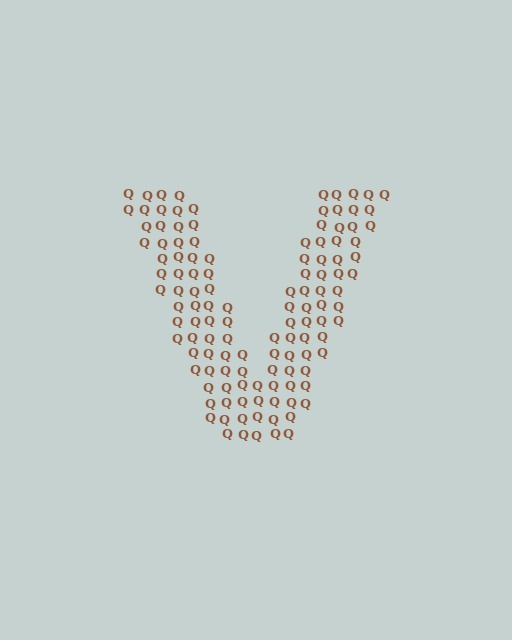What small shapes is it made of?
It is made of small letter Q's.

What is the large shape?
The large shape is the letter V.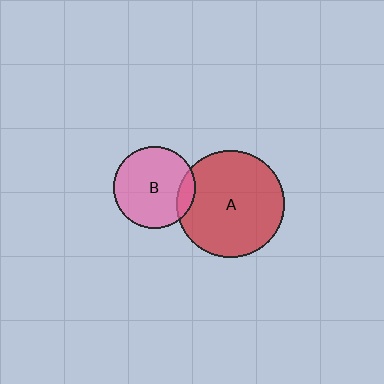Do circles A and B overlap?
Yes.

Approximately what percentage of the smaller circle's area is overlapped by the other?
Approximately 10%.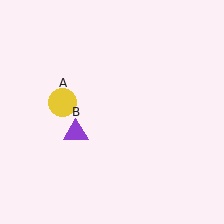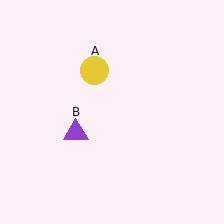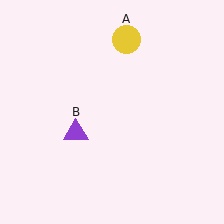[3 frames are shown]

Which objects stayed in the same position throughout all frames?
Purple triangle (object B) remained stationary.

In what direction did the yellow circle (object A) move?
The yellow circle (object A) moved up and to the right.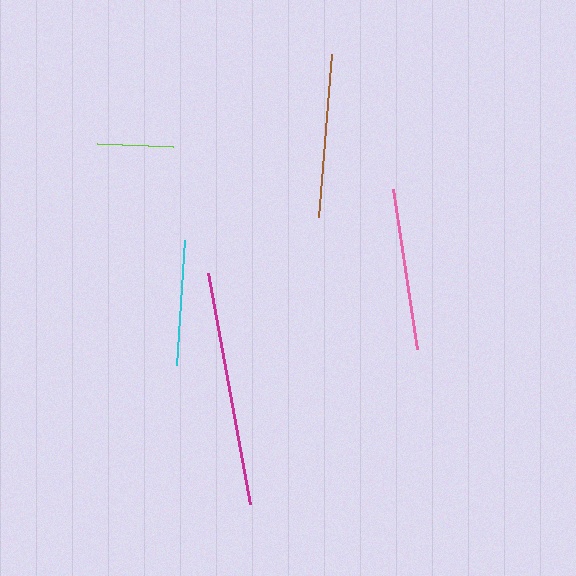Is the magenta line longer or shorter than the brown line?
The magenta line is longer than the brown line.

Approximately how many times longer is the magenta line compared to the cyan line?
The magenta line is approximately 1.9 times the length of the cyan line.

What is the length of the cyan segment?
The cyan segment is approximately 125 pixels long.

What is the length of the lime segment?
The lime segment is approximately 76 pixels long.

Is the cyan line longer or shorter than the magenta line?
The magenta line is longer than the cyan line.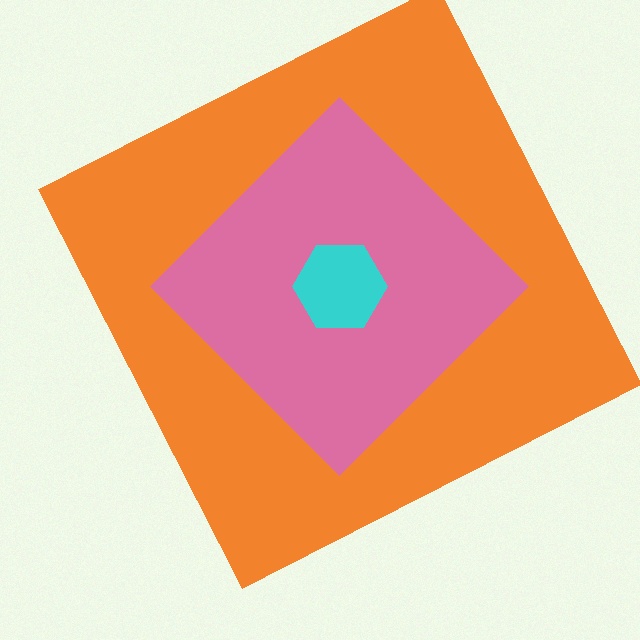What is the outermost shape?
The orange square.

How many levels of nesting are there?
3.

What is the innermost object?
The cyan hexagon.